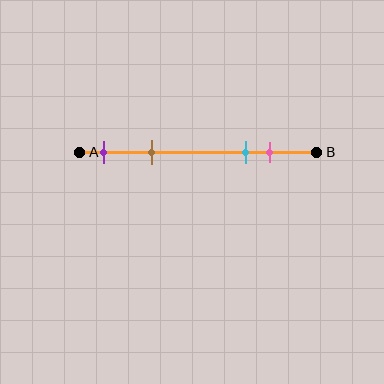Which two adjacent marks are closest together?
The cyan and pink marks are the closest adjacent pair.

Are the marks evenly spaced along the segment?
No, the marks are not evenly spaced.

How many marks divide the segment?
There are 4 marks dividing the segment.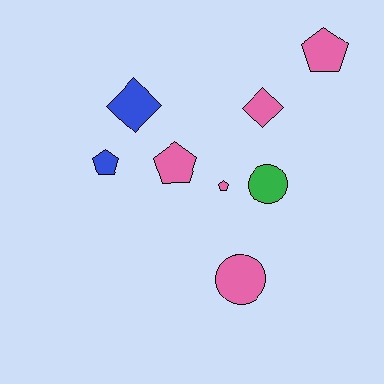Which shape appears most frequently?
Pentagon, with 4 objects.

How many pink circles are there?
There is 1 pink circle.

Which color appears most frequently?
Pink, with 5 objects.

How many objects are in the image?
There are 8 objects.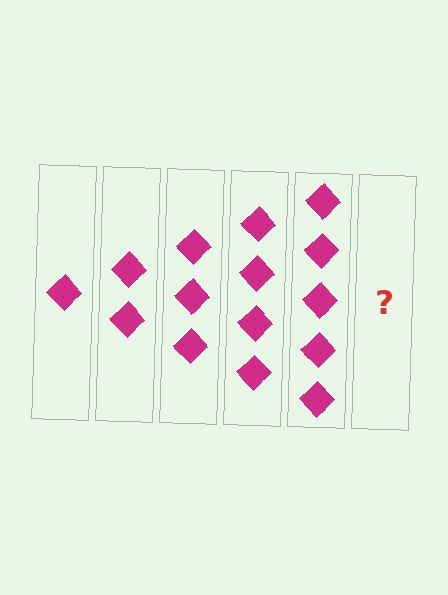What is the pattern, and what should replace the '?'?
The pattern is that each step adds one more diamond. The '?' should be 6 diamonds.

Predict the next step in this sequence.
The next step is 6 diamonds.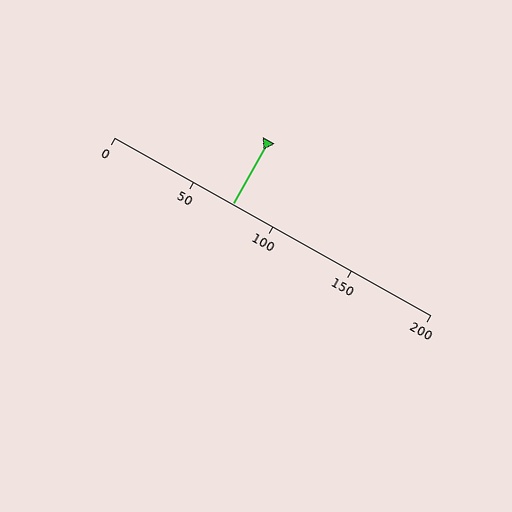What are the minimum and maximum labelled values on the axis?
The axis runs from 0 to 200.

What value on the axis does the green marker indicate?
The marker indicates approximately 75.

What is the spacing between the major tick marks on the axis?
The major ticks are spaced 50 apart.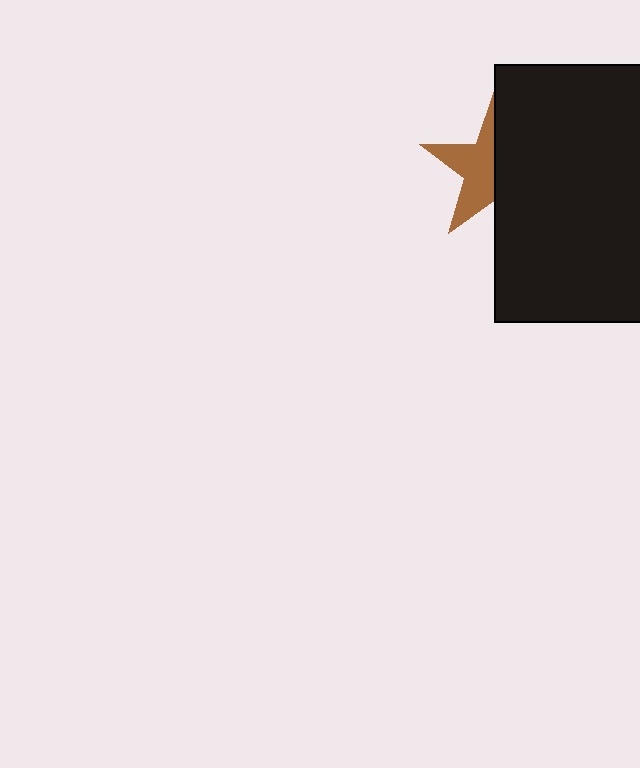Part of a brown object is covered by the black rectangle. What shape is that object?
It is a star.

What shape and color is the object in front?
The object in front is a black rectangle.